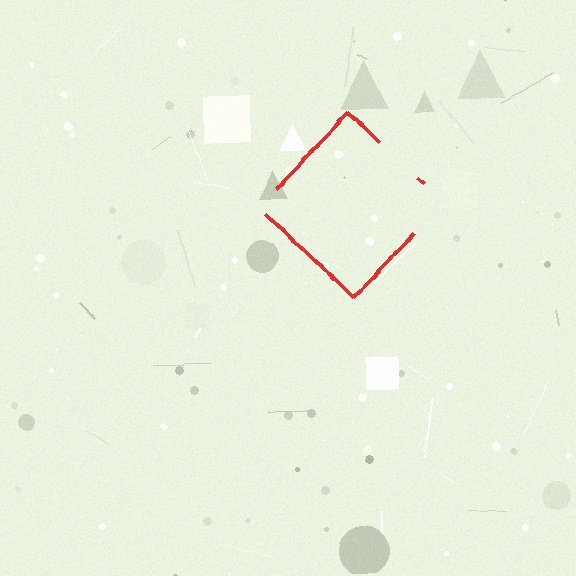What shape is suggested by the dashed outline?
The dashed outline suggests a diamond.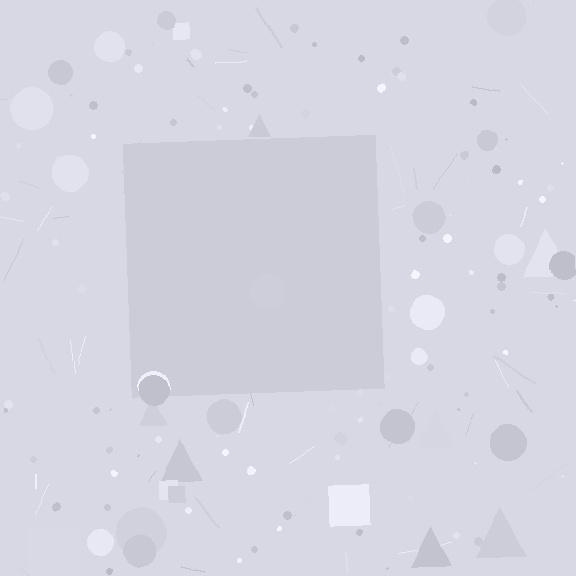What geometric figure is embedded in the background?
A square is embedded in the background.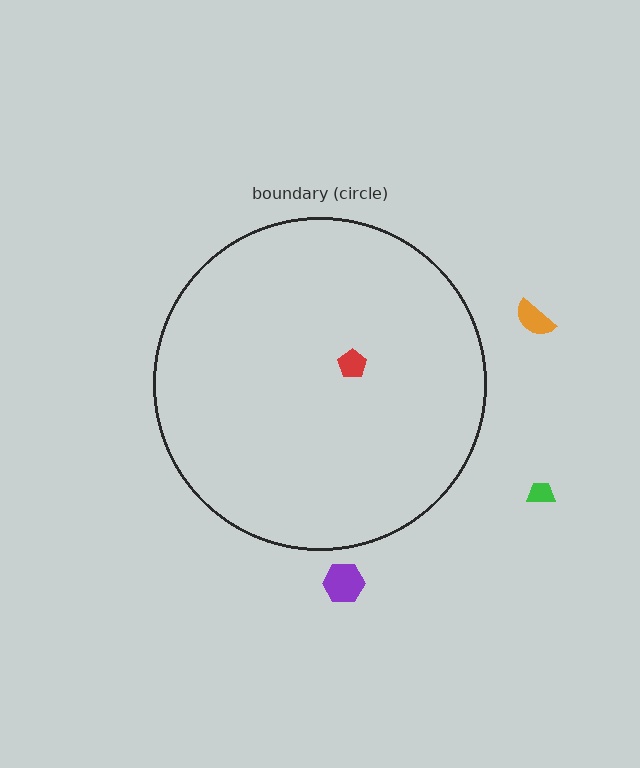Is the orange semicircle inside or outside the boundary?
Outside.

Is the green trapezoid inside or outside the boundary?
Outside.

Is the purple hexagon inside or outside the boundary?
Outside.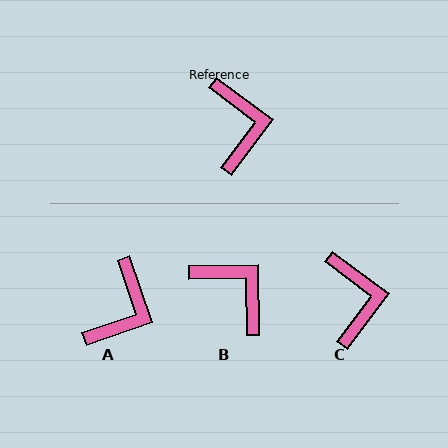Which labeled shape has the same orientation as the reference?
C.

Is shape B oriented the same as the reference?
No, it is off by about 37 degrees.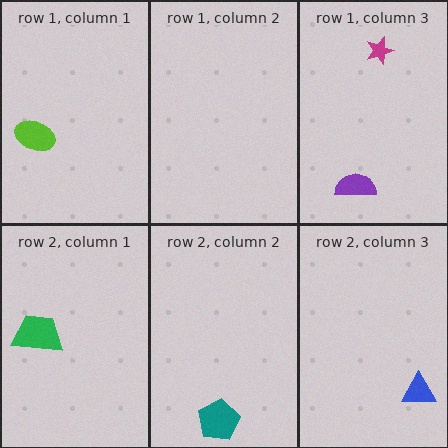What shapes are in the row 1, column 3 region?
The magenta star, the purple semicircle.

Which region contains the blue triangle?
The row 2, column 3 region.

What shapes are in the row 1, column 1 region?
The lime ellipse.